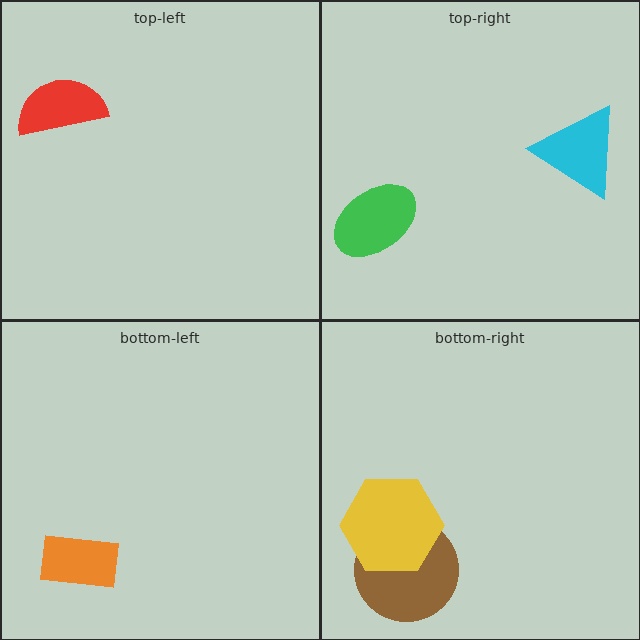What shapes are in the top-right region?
The cyan triangle, the green ellipse.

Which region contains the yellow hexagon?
The bottom-right region.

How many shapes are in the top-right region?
2.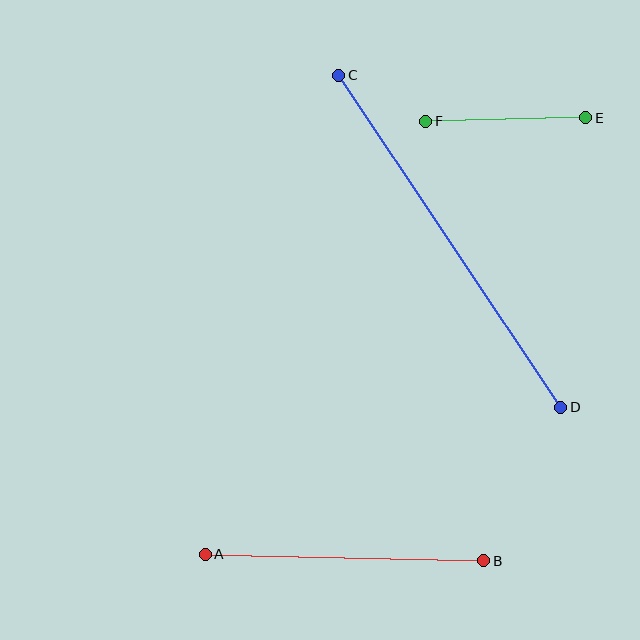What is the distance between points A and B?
The distance is approximately 279 pixels.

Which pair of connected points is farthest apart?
Points C and D are farthest apart.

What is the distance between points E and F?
The distance is approximately 160 pixels.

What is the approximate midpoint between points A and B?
The midpoint is at approximately (344, 557) pixels.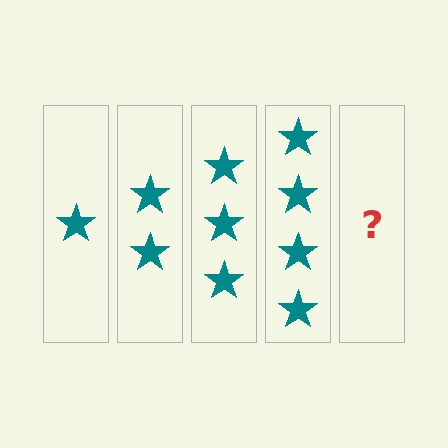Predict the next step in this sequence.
The next step is 5 stars.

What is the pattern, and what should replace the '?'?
The pattern is that each step adds one more star. The '?' should be 5 stars.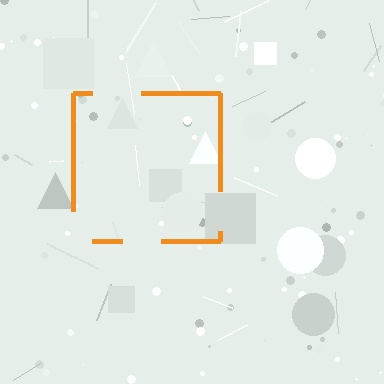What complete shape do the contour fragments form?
The contour fragments form a square.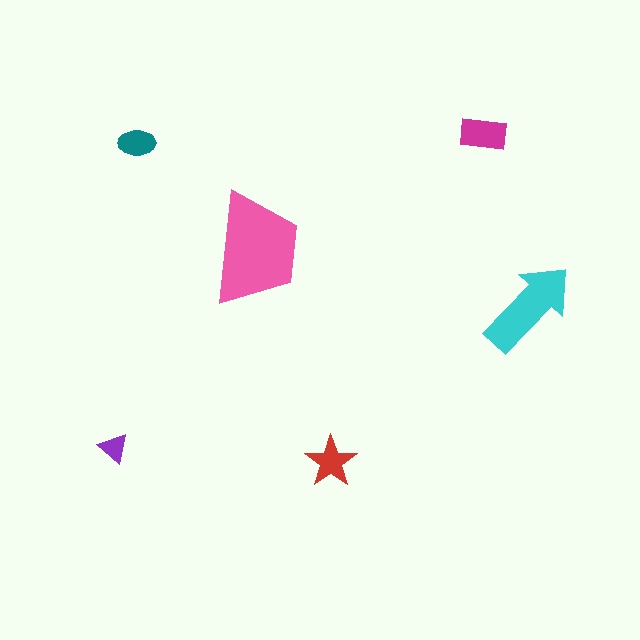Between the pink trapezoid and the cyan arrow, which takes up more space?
The pink trapezoid.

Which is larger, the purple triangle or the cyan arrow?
The cyan arrow.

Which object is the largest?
The pink trapezoid.